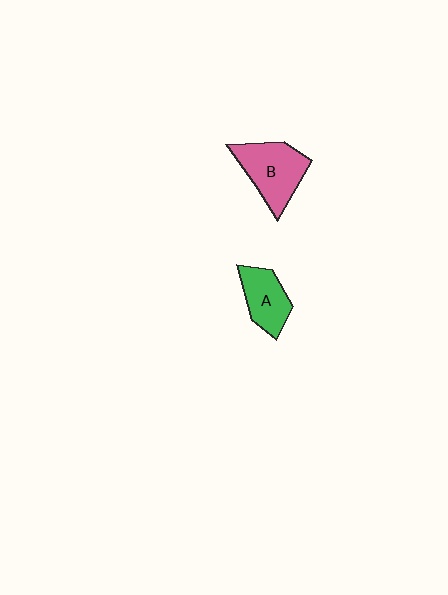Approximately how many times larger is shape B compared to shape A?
Approximately 1.4 times.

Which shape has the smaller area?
Shape A (green).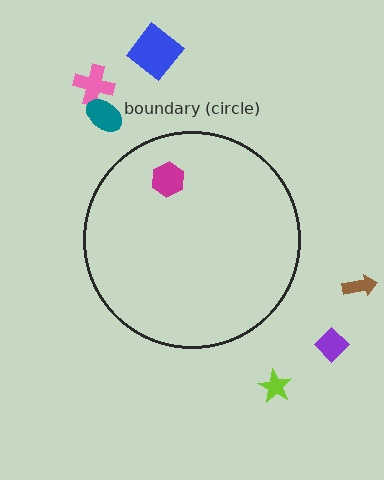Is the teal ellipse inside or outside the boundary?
Outside.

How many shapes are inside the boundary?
1 inside, 6 outside.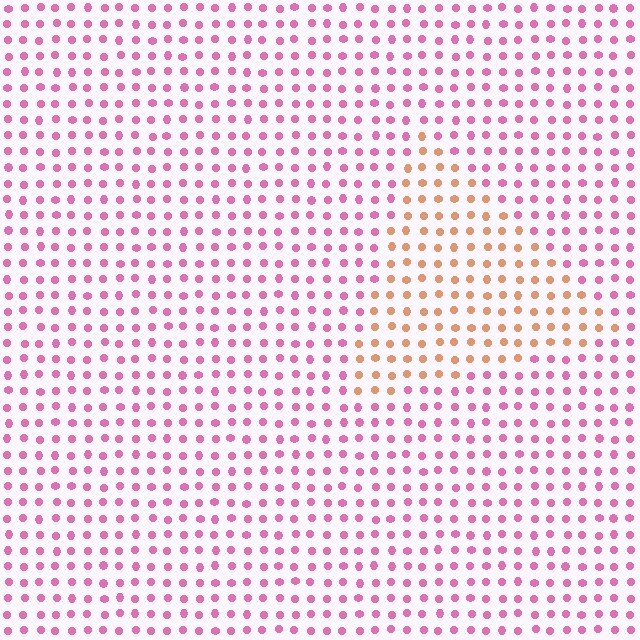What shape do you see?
I see a triangle.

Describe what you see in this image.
The image is filled with small pink elements in a uniform arrangement. A triangle-shaped region is visible where the elements are tinted to a slightly different hue, forming a subtle color boundary.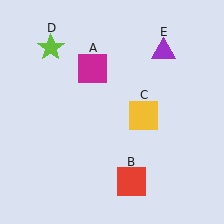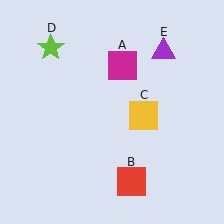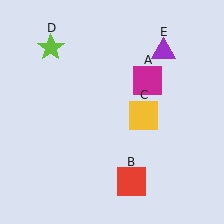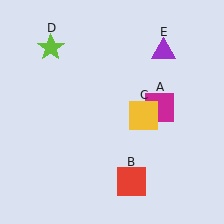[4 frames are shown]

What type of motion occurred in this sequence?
The magenta square (object A) rotated clockwise around the center of the scene.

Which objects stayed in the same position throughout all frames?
Red square (object B) and yellow square (object C) and lime star (object D) and purple triangle (object E) remained stationary.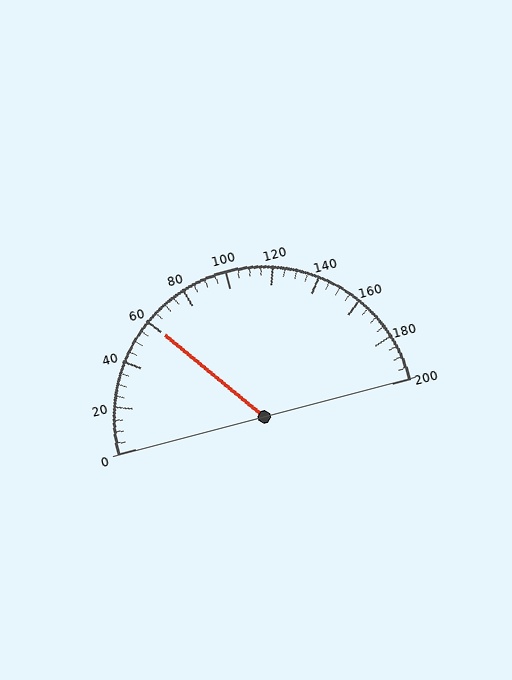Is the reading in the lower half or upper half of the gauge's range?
The reading is in the lower half of the range (0 to 200).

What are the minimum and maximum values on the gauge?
The gauge ranges from 0 to 200.